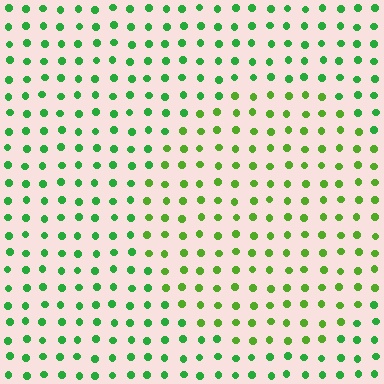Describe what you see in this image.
The image is filled with small green elements in a uniform arrangement. A circle-shaped region is visible where the elements are tinted to a slightly different hue, forming a subtle color boundary.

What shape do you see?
I see a circle.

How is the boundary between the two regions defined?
The boundary is defined purely by a slight shift in hue (about 28 degrees). Spacing, size, and orientation are identical on both sides.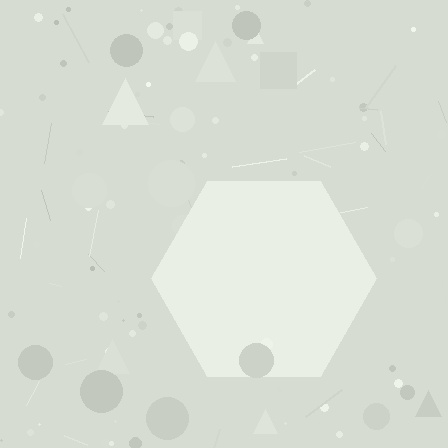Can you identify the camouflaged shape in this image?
The camouflaged shape is a hexagon.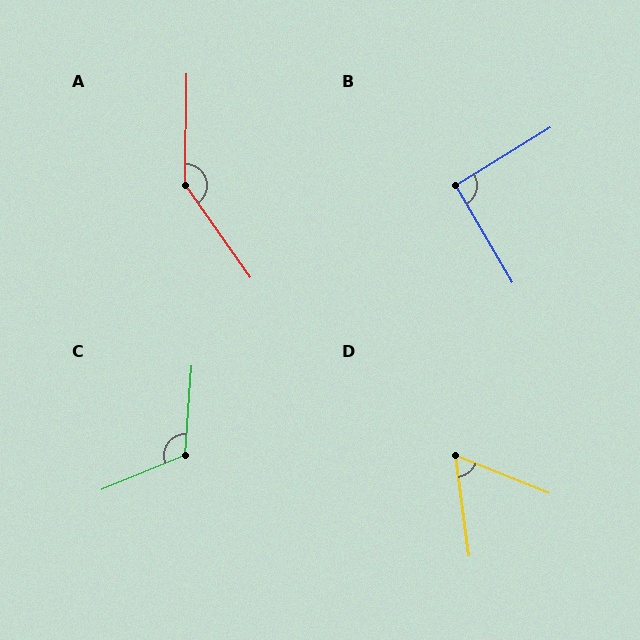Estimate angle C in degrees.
Approximately 116 degrees.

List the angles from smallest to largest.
D (60°), B (91°), C (116°), A (144°).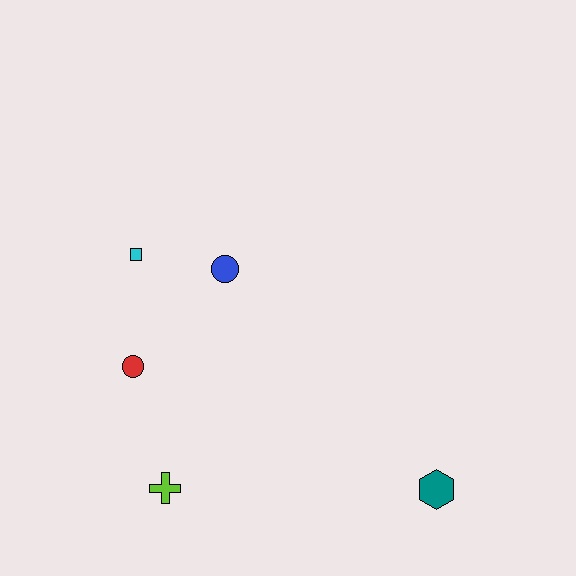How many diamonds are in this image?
There are no diamonds.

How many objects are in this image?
There are 5 objects.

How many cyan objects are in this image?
There is 1 cyan object.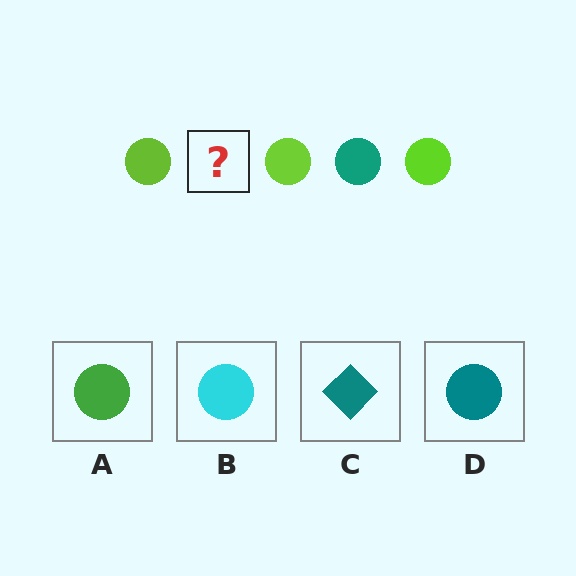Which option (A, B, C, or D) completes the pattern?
D.